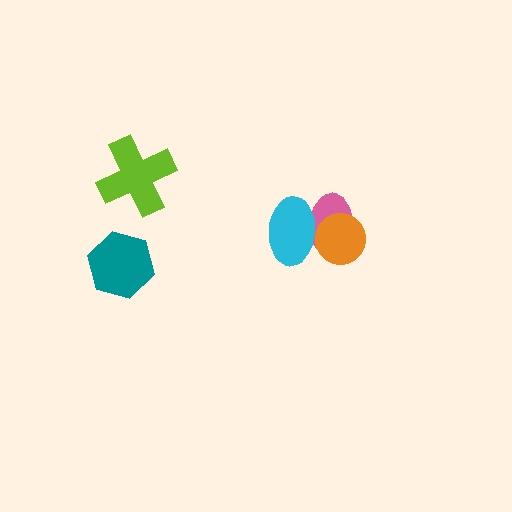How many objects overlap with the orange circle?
2 objects overlap with the orange circle.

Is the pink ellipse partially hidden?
Yes, it is partially covered by another shape.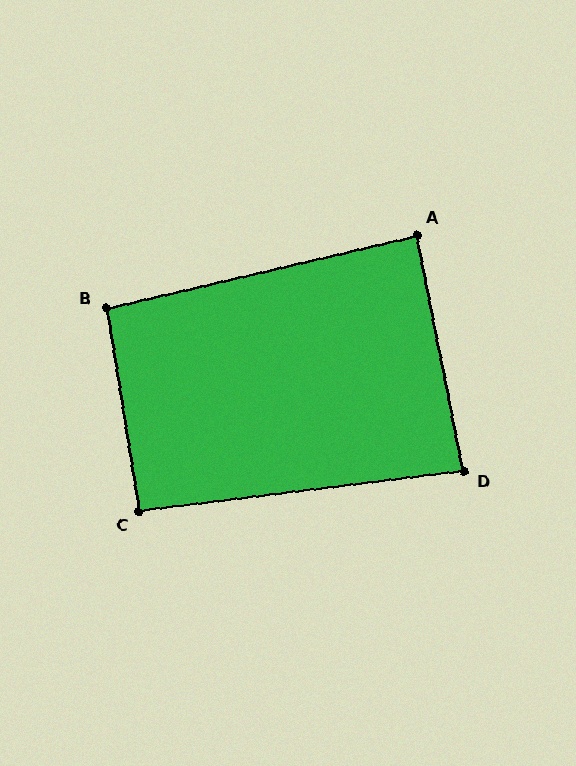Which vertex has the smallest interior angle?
D, at approximately 86 degrees.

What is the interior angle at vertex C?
Approximately 92 degrees (approximately right).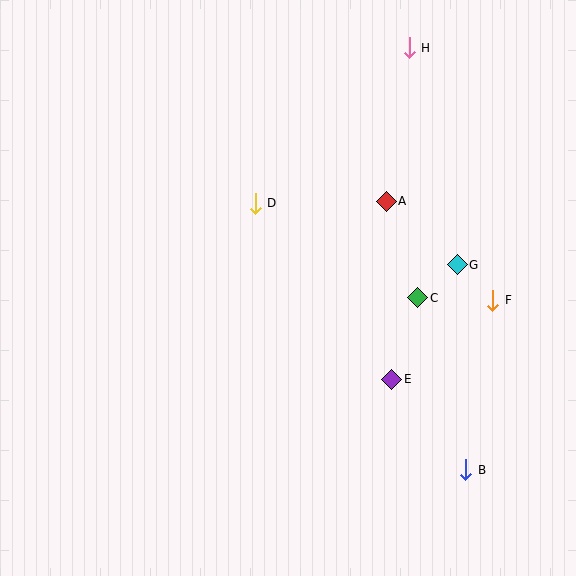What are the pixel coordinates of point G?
Point G is at (457, 265).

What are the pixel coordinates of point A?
Point A is at (386, 201).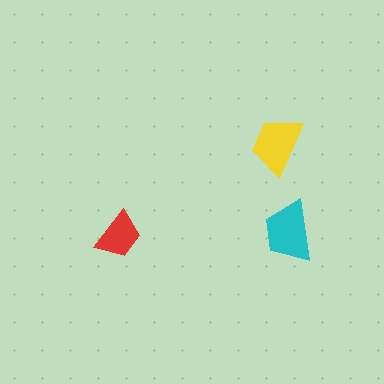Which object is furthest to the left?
The red trapezoid is leftmost.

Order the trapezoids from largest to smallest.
the cyan one, the yellow one, the red one.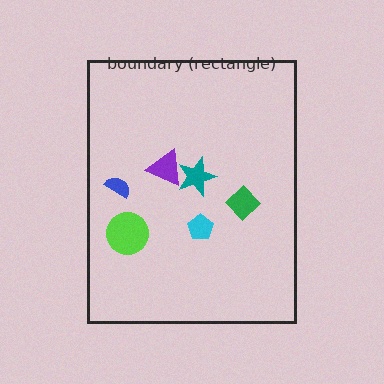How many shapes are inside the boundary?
6 inside, 0 outside.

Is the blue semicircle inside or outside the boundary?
Inside.